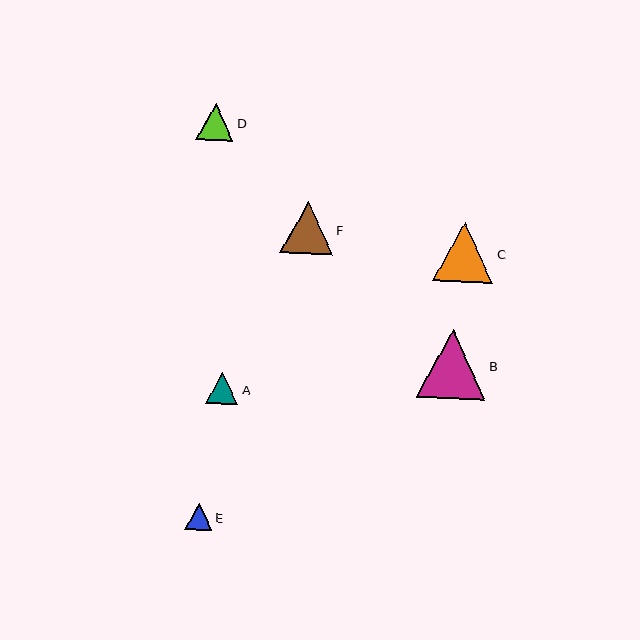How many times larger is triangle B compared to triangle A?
Triangle B is approximately 2.2 times the size of triangle A.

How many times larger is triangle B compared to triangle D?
Triangle B is approximately 1.8 times the size of triangle D.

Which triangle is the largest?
Triangle B is the largest with a size of approximately 69 pixels.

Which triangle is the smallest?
Triangle E is the smallest with a size of approximately 27 pixels.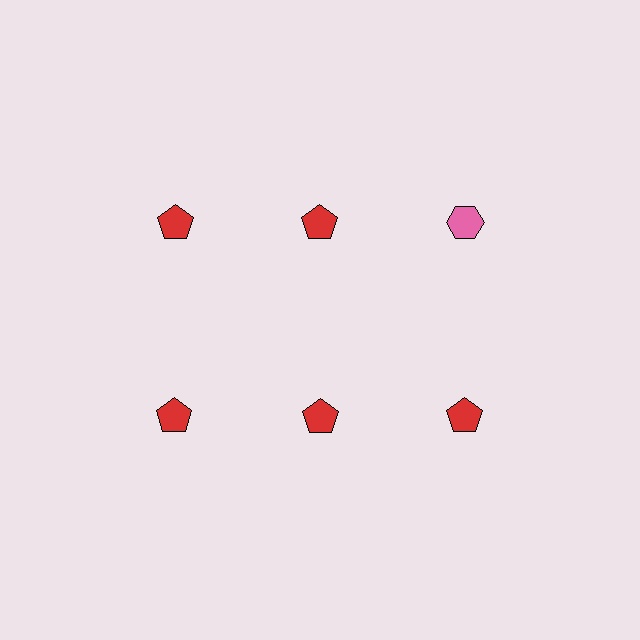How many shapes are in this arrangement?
There are 6 shapes arranged in a grid pattern.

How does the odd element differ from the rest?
It differs in both color (pink instead of red) and shape (hexagon instead of pentagon).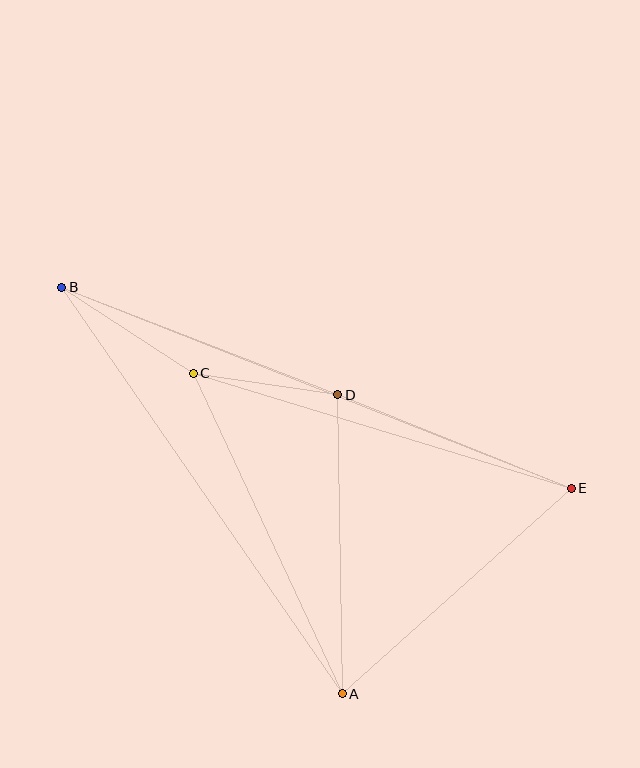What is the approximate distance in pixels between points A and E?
The distance between A and E is approximately 308 pixels.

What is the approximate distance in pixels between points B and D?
The distance between B and D is approximately 296 pixels.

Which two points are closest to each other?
Points C and D are closest to each other.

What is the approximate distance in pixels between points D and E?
The distance between D and E is approximately 251 pixels.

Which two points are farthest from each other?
Points B and E are farthest from each other.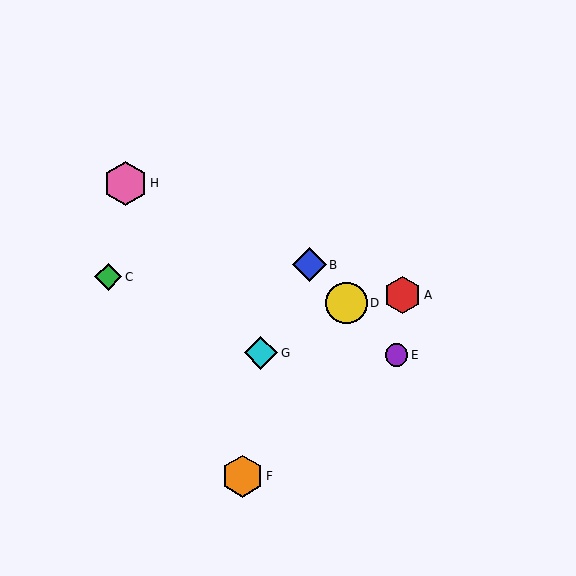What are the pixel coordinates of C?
Object C is at (108, 277).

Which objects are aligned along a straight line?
Objects B, D, E are aligned along a straight line.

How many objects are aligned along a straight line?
3 objects (B, D, E) are aligned along a straight line.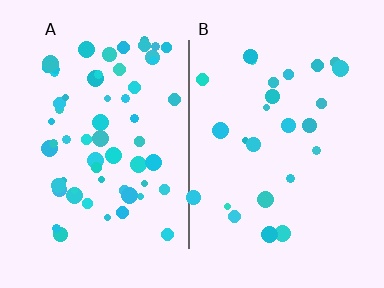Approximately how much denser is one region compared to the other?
Approximately 2.5× — region A over region B.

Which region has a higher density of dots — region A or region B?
A (the left).